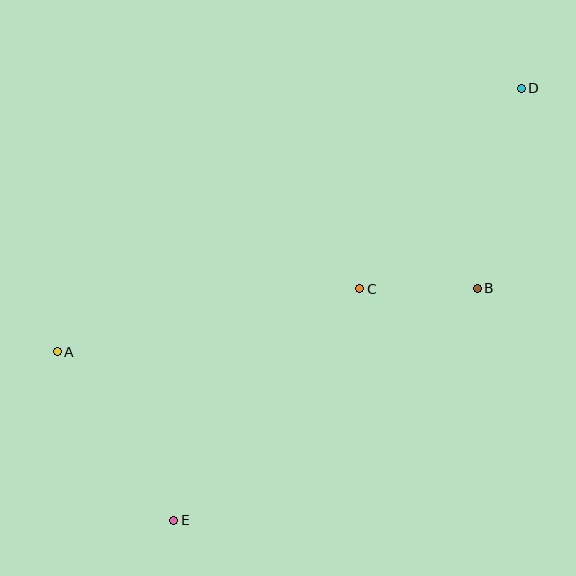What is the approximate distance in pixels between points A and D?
The distance between A and D is approximately 534 pixels.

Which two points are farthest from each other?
Points D and E are farthest from each other.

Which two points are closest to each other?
Points B and C are closest to each other.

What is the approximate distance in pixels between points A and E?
The distance between A and E is approximately 205 pixels.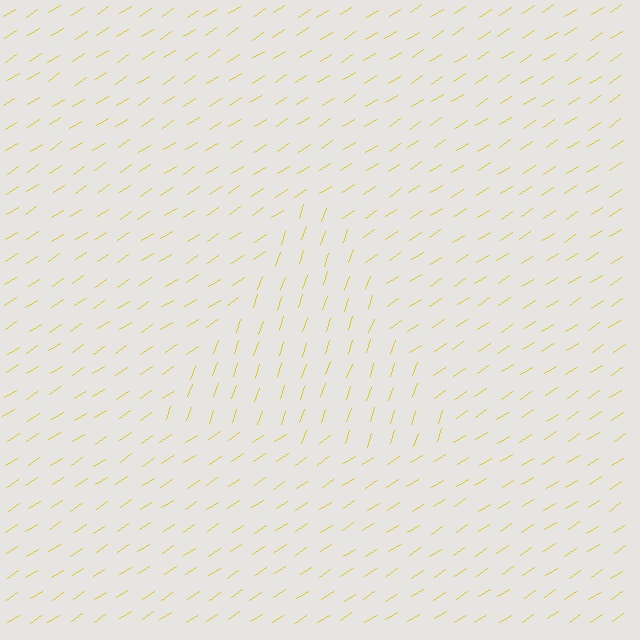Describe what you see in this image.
The image is filled with small yellow line segments. A triangle region in the image has lines oriented differently from the surrounding lines, creating a visible texture boundary.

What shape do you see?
I see a triangle.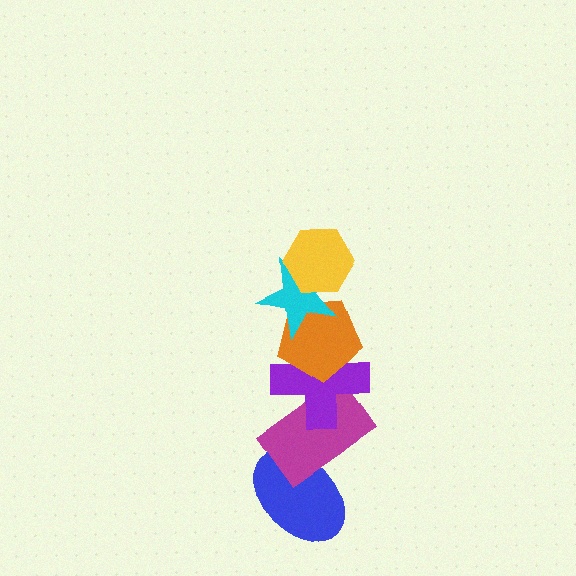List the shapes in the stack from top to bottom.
From top to bottom: the yellow hexagon, the cyan star, the orange pentagon, the purple cross, the magenta rectangle, the blue ellipse.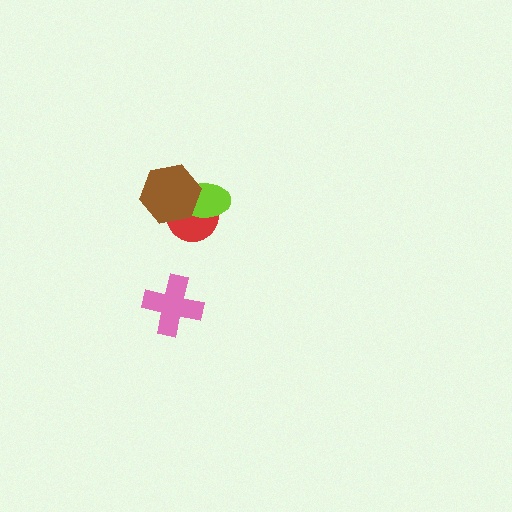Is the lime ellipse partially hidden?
Yes, it is partially covered by another shape.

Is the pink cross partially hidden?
No, no other shape covers it.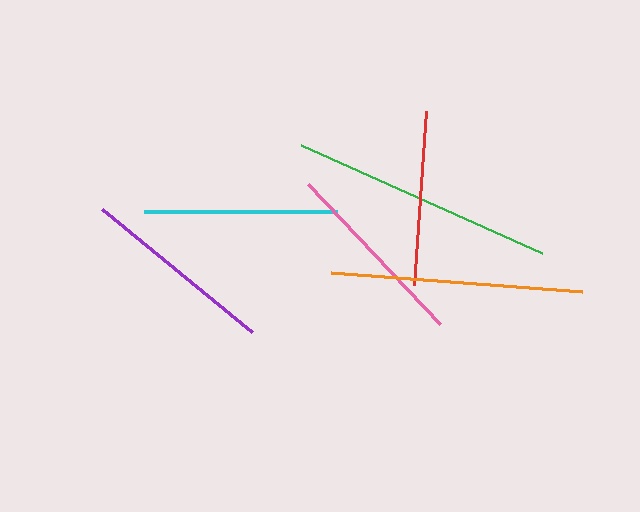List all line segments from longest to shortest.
From longest to shortest: green, orange, purple, pink, cyan, red.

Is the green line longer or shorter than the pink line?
The green line is longer than the pink line.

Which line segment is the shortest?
The red line is the shortest at approximately 174 pixels.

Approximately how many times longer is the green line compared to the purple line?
The green line is approximately 1.4 times the length of the purple line.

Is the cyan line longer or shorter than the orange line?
The orange line is longer than the cyan line.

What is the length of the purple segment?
The purple segment is approximately 194 pixels long.